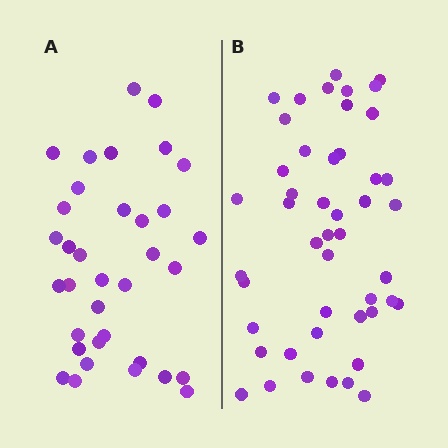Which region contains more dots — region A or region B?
Region B (the right region) has more dots.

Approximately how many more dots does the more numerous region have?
Region B has roughly 12 or so more dots than region A.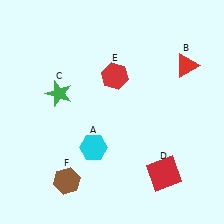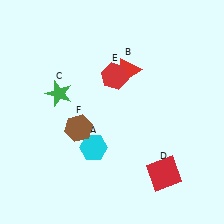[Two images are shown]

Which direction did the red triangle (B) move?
The red triangle (B) moved left.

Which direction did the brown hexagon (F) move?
The brown hexagon (F) moved up.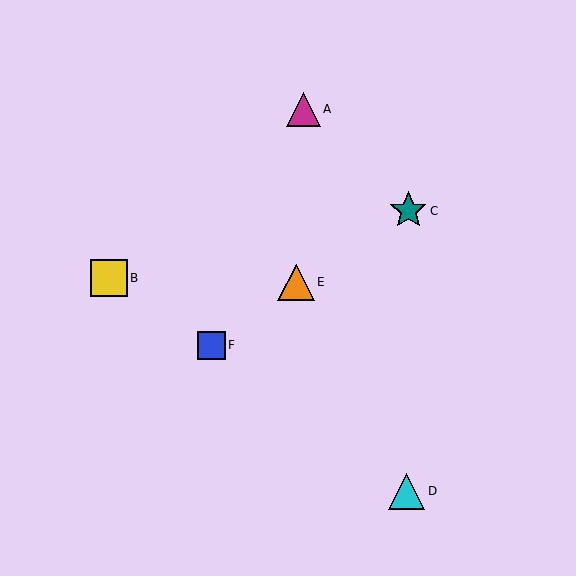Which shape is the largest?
The teal star (labeled C) is the largest.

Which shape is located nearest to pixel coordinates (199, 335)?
The blue square (labeled F) at (211, 345) is nearest to that location.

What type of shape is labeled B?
Shape B is a yellow square.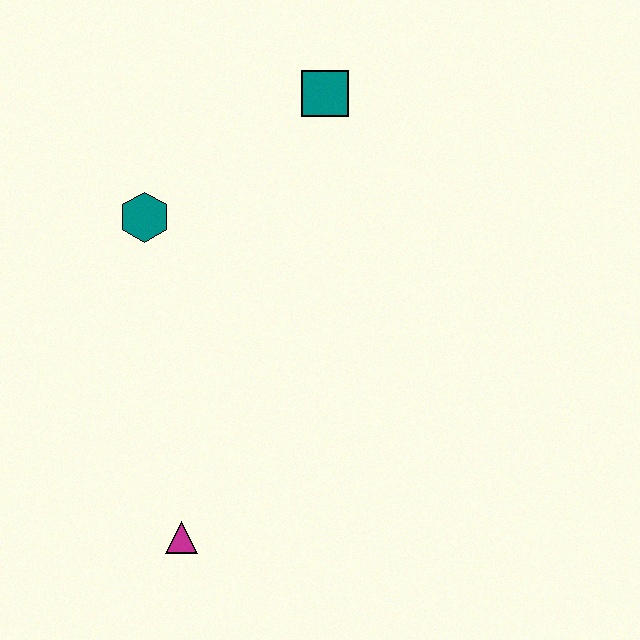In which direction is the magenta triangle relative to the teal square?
The magenta triangle is below the teal square.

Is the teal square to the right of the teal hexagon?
Yes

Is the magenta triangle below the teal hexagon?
Yes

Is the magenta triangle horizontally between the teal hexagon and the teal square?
Yes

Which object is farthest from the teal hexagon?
The magenta triangle is farthest from the teal hexagon.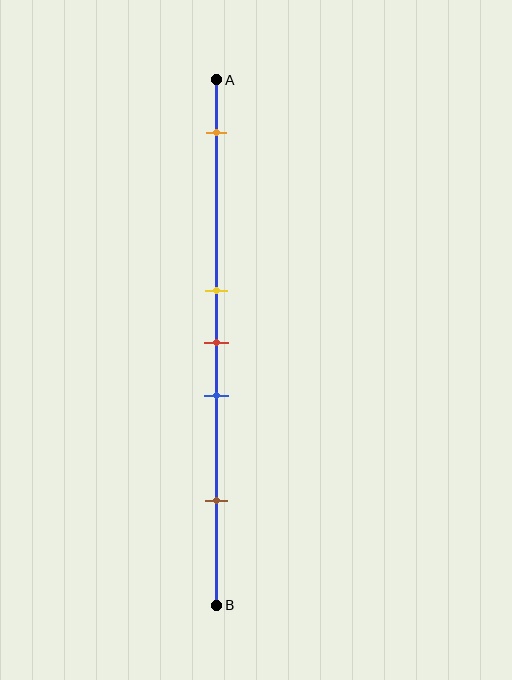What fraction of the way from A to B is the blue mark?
The blue mark is approximately 60% (0.6) of the way from A to B.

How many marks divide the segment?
There are 5 marks dividing the segment.